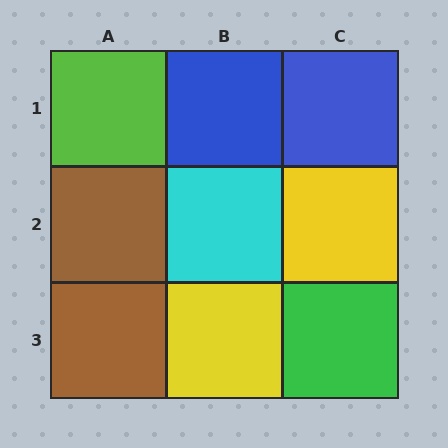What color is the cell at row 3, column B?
Yellow.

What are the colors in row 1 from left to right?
Lime, blue, blue.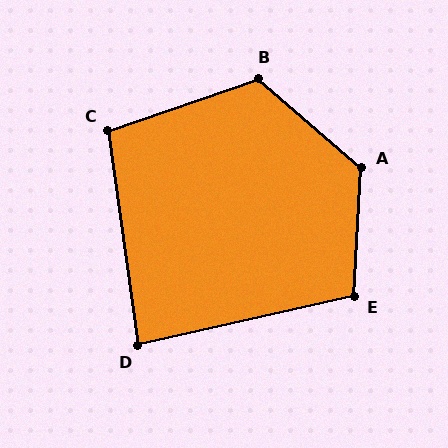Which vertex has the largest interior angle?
A, at approximately 127 degrees.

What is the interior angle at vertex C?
Approximately 101 degrees (obtuse).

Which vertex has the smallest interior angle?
D, at approximately 85 degrees.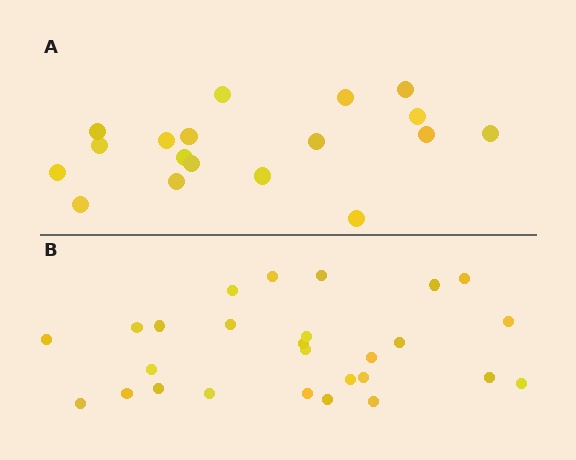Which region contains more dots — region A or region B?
Region B (the bottom region) has more dots.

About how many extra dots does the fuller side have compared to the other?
Region B has roughly 8 or so more dots than region A.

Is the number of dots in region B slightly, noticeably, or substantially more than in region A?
Region B has substantially more. The ratio is roughly 1.5 to 1.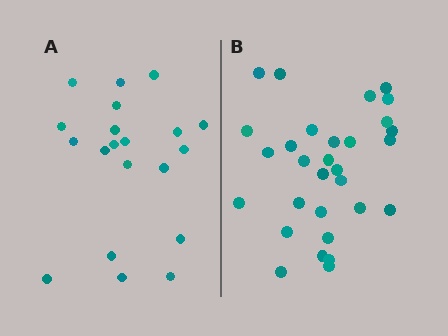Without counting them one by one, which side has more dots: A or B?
Region B (the right region) has more dots.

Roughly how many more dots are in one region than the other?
Region B has roughly 10 or so more dots than region A.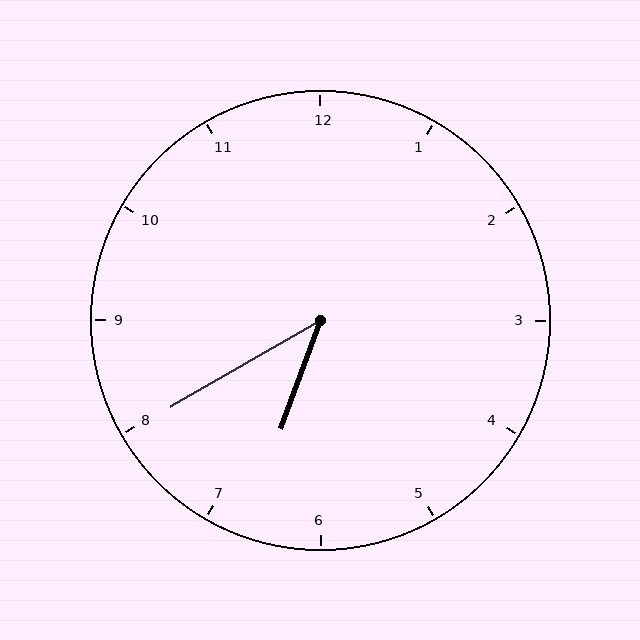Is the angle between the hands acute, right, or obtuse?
It is acute.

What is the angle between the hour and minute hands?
Approximately 40 degrees.